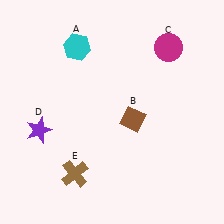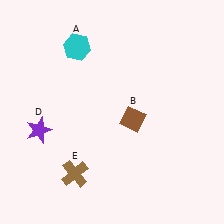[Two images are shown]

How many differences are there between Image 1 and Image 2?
There is 1 difference between the two images.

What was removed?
The magenta circle (C) was removed in Image 2.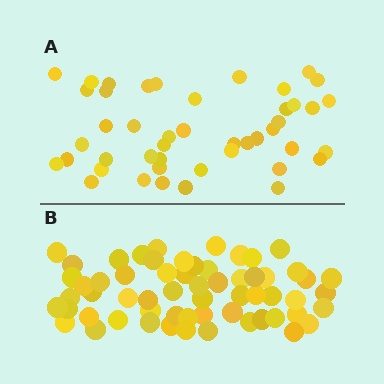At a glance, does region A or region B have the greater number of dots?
Region B (the bottom region) has more dots.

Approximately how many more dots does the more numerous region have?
Region B has approximately 15 more dots than region A.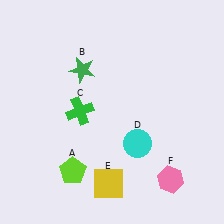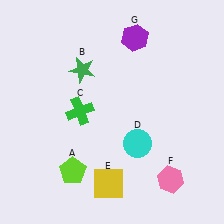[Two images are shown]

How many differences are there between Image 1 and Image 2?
There is 1 difference between the two images.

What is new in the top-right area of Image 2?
A purple hexagon (G) was added in the top-right area of Image 2.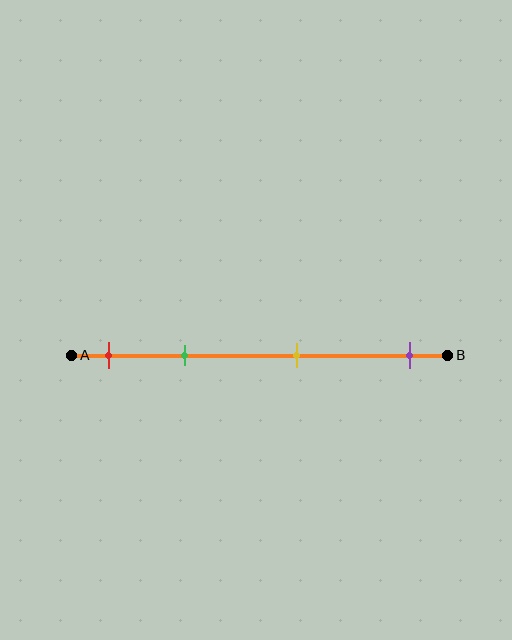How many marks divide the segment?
There are 4 marks dividing the segment.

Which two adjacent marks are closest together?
The red and green marks are the closest adjacent pair.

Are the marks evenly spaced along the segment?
No, the marks are not evenly spaced.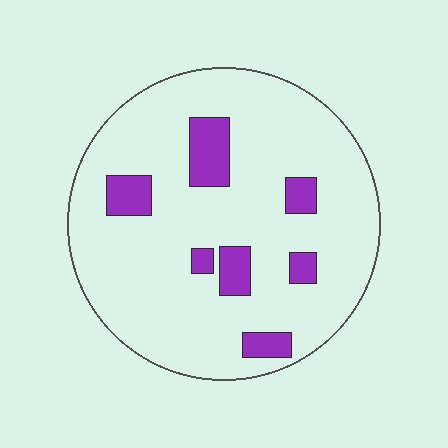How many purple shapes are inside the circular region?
7.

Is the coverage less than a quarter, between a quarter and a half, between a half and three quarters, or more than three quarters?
Less than a quarter.